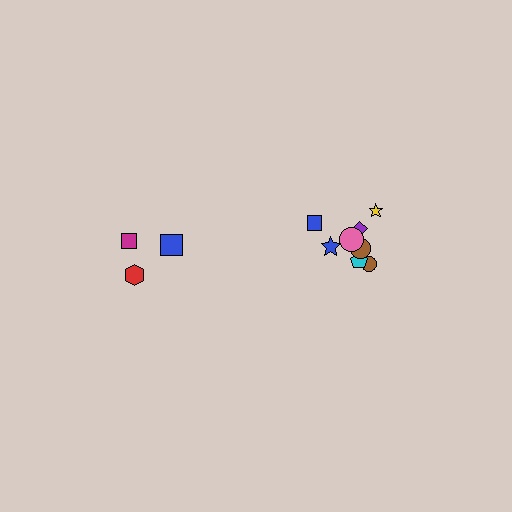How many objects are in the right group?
There are 8 objects.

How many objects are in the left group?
There are 3 objects.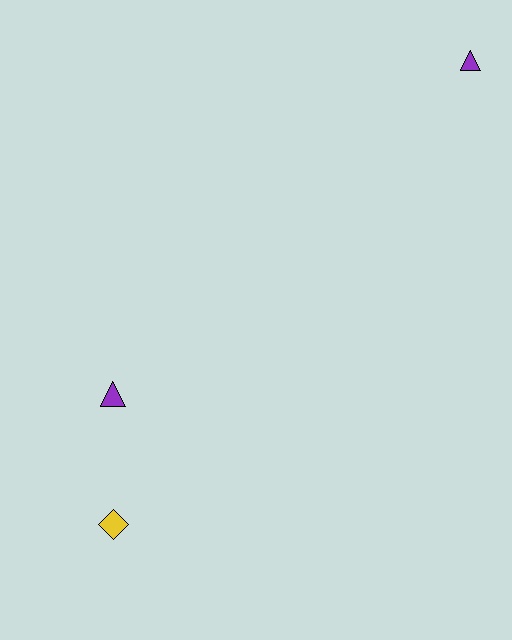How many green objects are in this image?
There are no green objects.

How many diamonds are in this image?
There is 1 diamond.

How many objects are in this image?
There are 3 objects.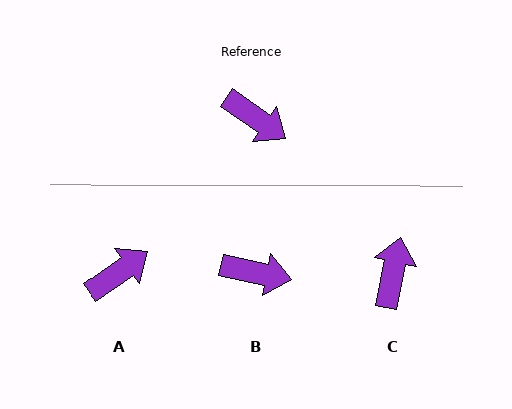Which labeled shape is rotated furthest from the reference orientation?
C, about 113 degrees away.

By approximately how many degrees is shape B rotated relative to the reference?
Approximately 22 degrees counter-clockwise.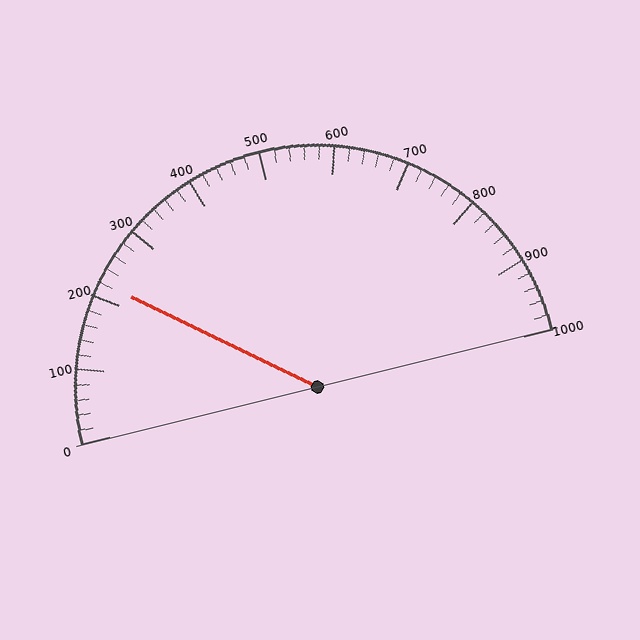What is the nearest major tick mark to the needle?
The nearest major tick mark is 200.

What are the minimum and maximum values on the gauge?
The gauge ranges from 0 to 1000.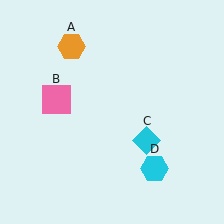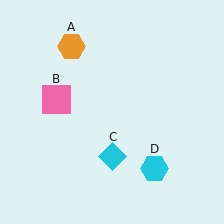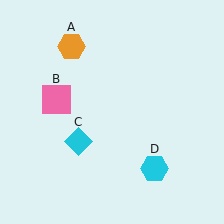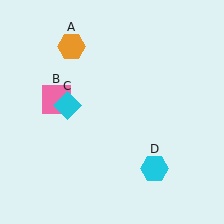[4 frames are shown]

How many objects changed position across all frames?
1 object changed position: cyan diamond (object C).